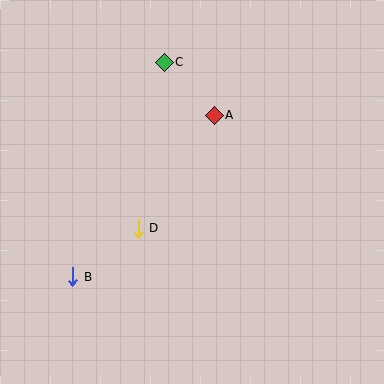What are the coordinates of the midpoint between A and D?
The midpoint between A and D is at (176, 172).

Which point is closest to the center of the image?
Point D at (138, 228) is closest to the center.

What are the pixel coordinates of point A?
Point A is at (214, 115).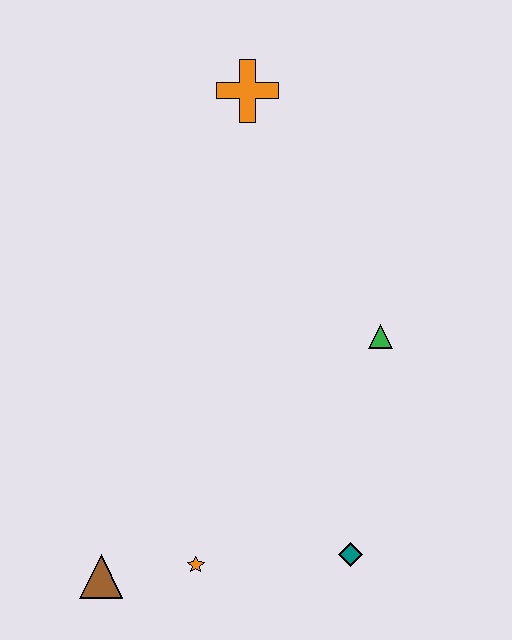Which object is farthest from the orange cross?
The brown triangle is farthest from the orange cross.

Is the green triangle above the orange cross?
No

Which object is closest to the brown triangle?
The orange star is closest to the brown triangle.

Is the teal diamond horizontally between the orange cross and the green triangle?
Yes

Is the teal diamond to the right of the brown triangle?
Yes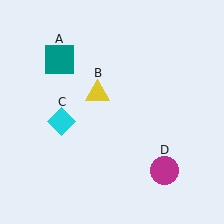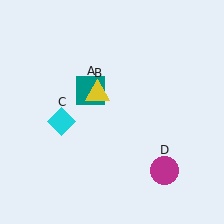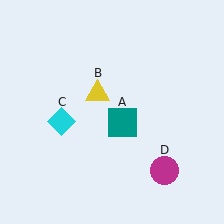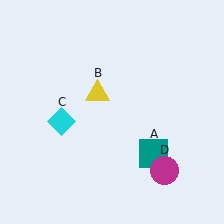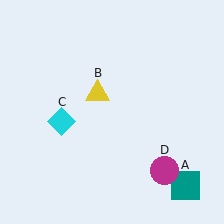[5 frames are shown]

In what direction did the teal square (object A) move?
The teal square (object A) moved down and to the right.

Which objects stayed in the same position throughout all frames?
Yellow triangle (object B) and cyan diamond (object C) and magenta circle (object D) remained stationary.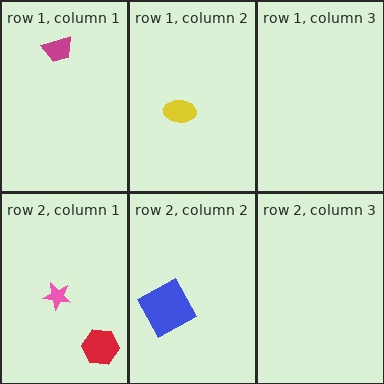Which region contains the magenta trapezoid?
The row 1, column 1 region.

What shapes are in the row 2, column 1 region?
The pink star, the red hexagon.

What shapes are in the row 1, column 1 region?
The magenta trapezoid.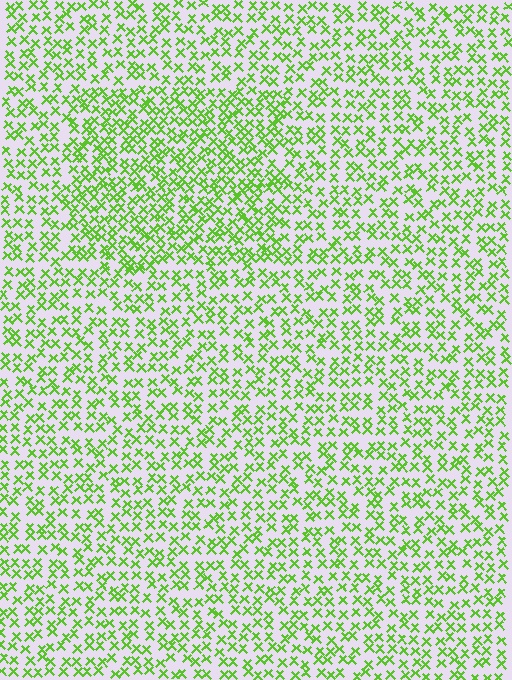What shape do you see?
I see a rectangle.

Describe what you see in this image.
The image contains small lime elements arranged at two different densities. A rectangle-shaped region is visible where the elements are more densely packed than the surrounding area.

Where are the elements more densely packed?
The elements are more densely packed inside the rectangle boundary.